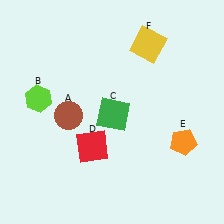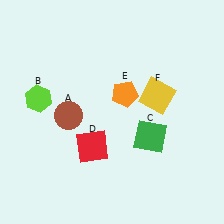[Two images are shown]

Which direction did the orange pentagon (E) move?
The orange pentagon (E) moved left.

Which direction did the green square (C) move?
The green square (C) moved right.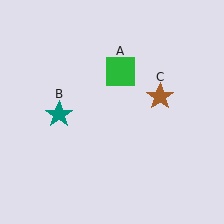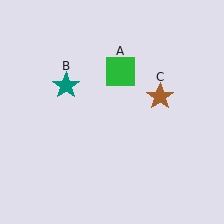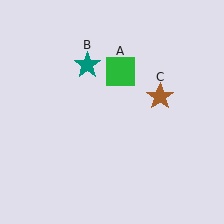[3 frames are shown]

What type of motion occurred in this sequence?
The teal star (object B) rotated clockwise around the center of the scene.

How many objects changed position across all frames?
1 object changed position: teal star (object B).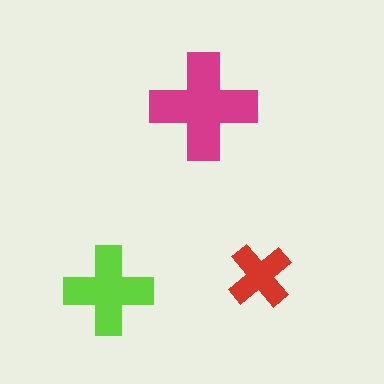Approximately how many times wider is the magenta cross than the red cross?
About 1.5 times wider.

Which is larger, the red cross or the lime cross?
The lime one.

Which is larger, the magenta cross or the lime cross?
The magenta one.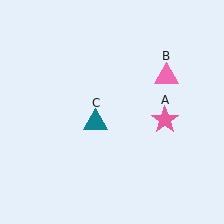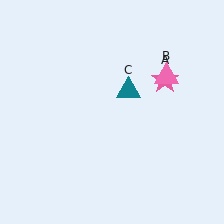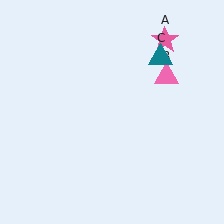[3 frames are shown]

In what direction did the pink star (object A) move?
The pink star (object A) moved up.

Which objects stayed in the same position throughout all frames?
Pink triangle (object B) remained stationary.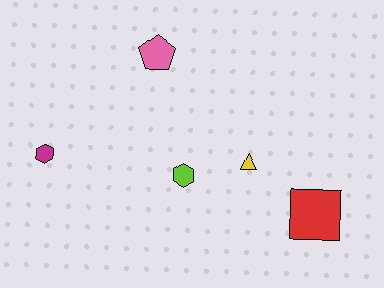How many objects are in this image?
There are 5 objects.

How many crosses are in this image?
There are no crosses.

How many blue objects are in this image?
There are no blue objects.